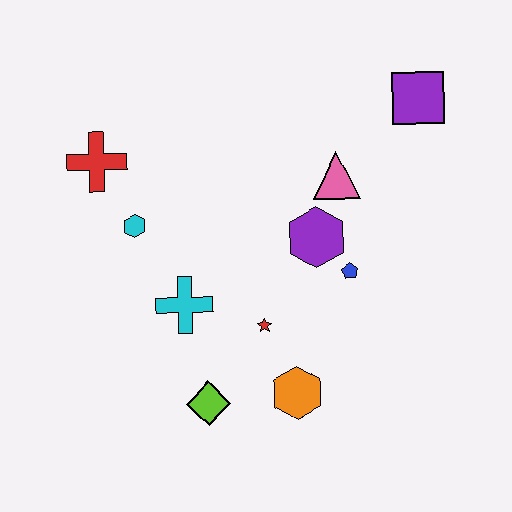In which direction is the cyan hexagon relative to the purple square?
The cyan hexagon is to the left of the purple square.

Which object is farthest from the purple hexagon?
The red cross is farthest from the purple hexagon.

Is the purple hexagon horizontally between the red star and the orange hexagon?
No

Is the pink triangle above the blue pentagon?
Yes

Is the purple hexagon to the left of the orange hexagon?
No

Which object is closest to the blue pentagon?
The purple hexagon is closest to the blue pentagon.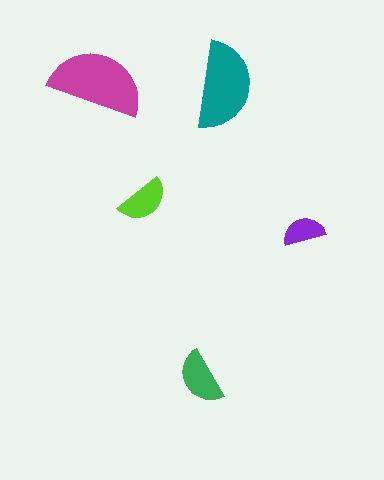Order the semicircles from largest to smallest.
the magenta one, the teal one, the green one, the lime one, the purple one.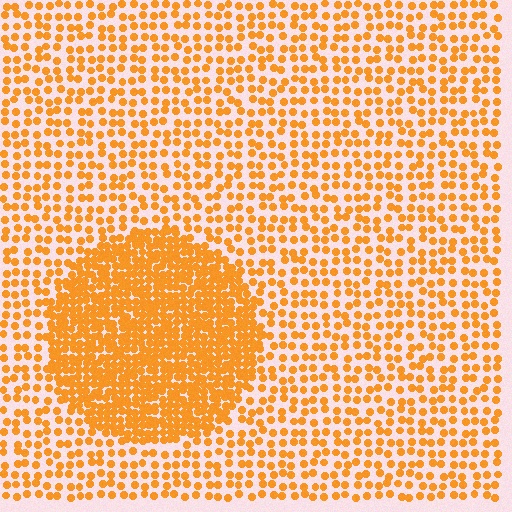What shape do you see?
I see a circle.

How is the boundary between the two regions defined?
The boundary is defined by a change in element density (approximately 2.4x ratio). All elements are the same color, size, and shape.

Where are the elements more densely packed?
The elements are more densely packed inside the circle boundary.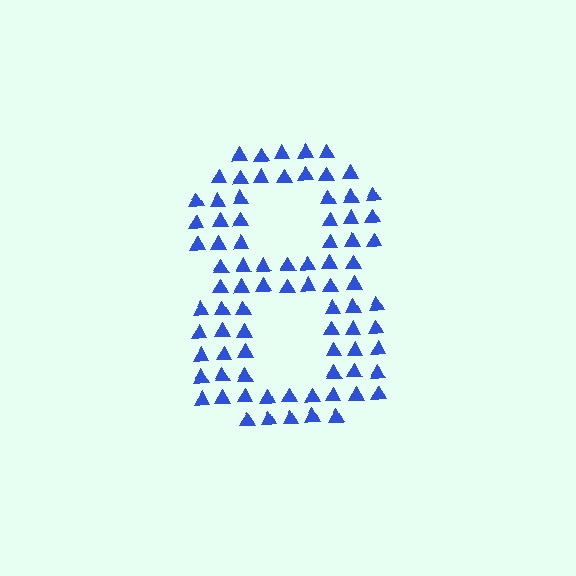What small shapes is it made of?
It is made of small triangles.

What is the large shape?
The large shape is the digit 8.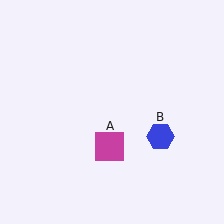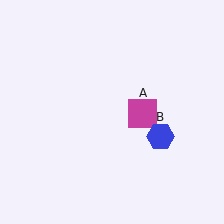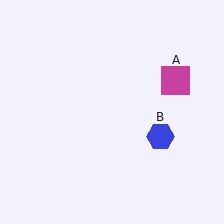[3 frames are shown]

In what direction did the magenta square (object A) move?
The magenta square (object A) moved up and to the right.